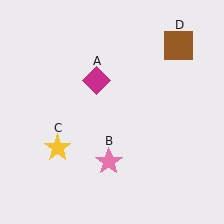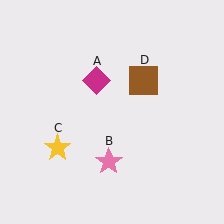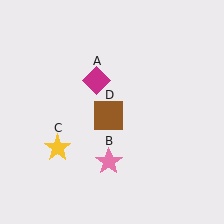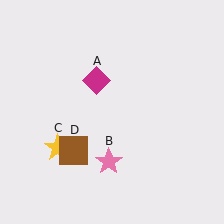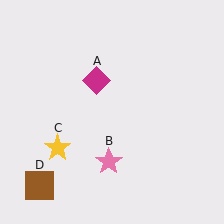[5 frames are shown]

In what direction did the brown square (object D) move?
The brown square (object D) moved down and to the left.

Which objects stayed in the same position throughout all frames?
Magenta diamond (object A) and pink star (object B) and yellow star (object C) remained stationary.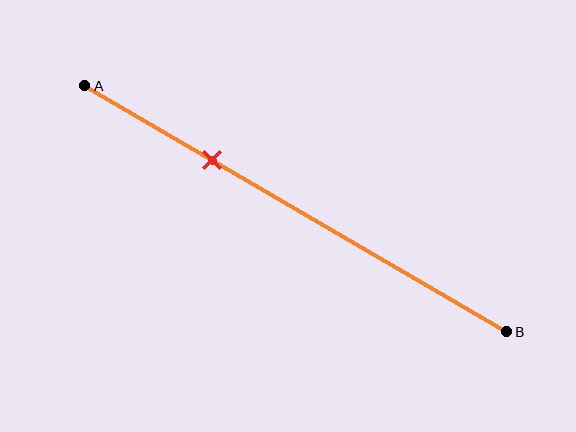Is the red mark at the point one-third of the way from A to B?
No, the mark is at about 30% from A, not at the 33% one-third point.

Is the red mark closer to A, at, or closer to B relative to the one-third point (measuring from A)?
The red mark is closer to point A than the one-third point of segment AB.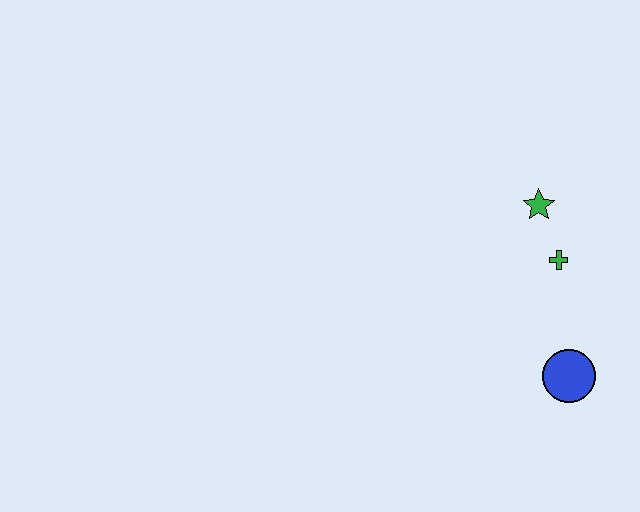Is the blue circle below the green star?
Yes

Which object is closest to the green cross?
The green star is closest to the green cross.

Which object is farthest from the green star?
The blue circle is farthest from the green star.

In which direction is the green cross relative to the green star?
The green cross is below the green star.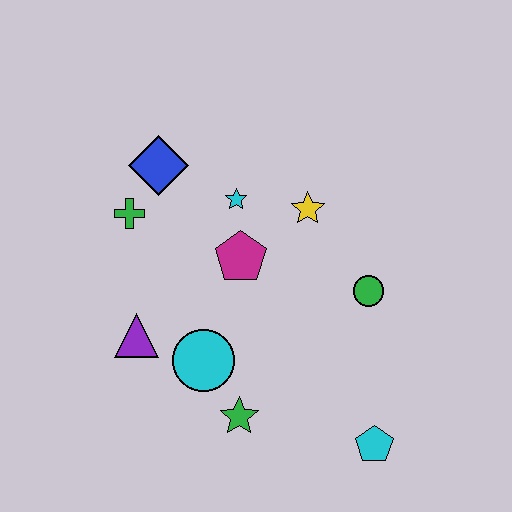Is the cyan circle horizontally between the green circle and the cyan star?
No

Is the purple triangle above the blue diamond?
No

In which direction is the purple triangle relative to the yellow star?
The purple triangle is to the left of the yellow star.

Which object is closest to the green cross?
The blue diamond is closest to the green cross.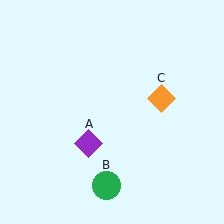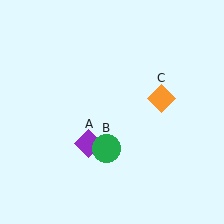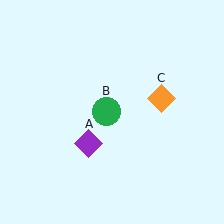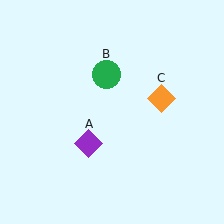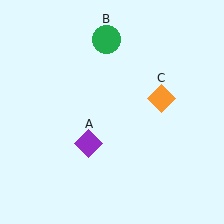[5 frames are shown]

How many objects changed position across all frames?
1 object changed position: green circle (object B).